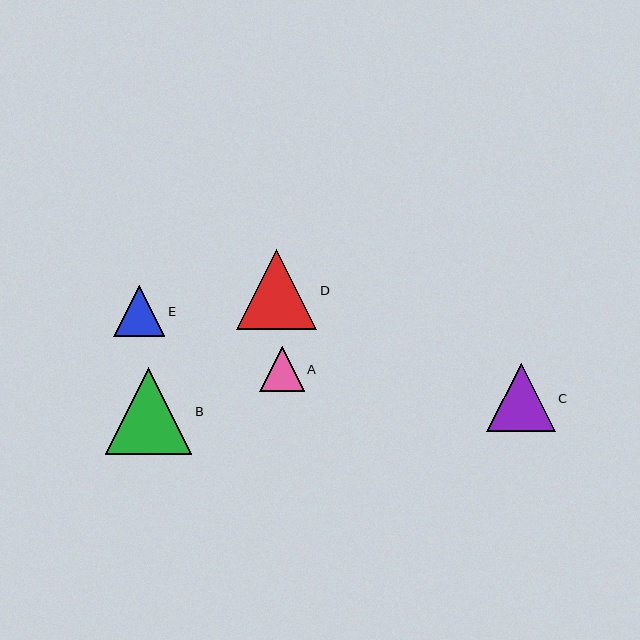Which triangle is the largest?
Triangle B is the largest with a size of approximately 86 pixels.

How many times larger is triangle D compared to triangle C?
Triangle D is approximately 1.2 times the size of triangle C.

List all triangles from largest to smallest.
From largest to smallest: B, D, C, E, A.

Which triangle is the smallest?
Triangle A is the smallest with a size of approximately 45 pixels.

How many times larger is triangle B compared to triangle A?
Triangle B is approximately 1.9 times the size of triangle A.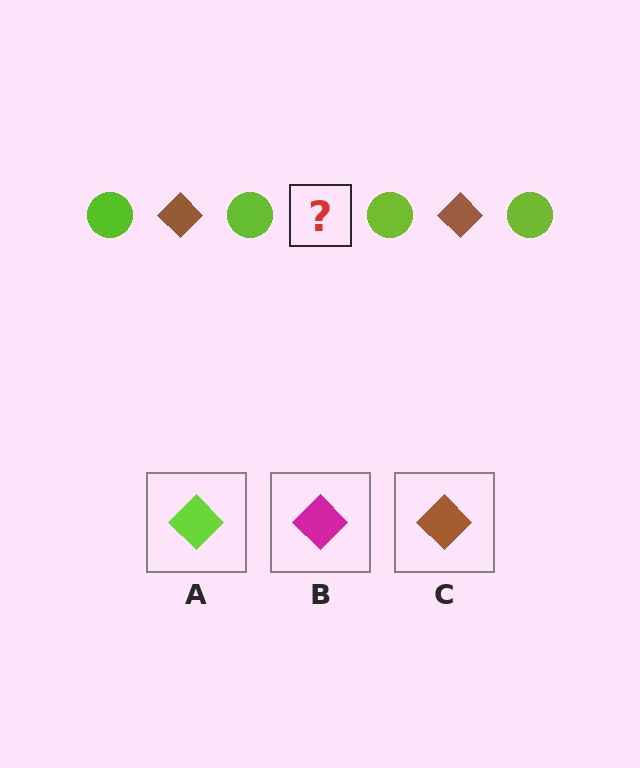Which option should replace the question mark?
Option C.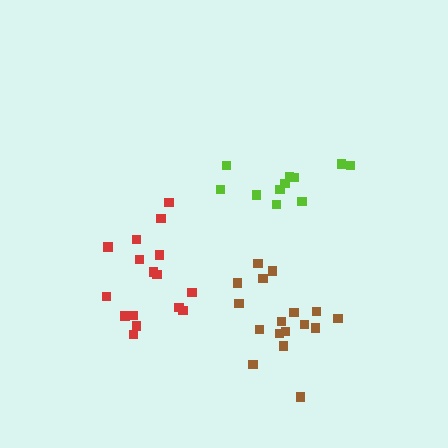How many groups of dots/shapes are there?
There are 3 groups.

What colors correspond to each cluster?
The clusters are colored: brown, red, lime.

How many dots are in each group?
Group 1: 17 dots, Group 2: 16 dots, Group 3: 11 dots (44 total).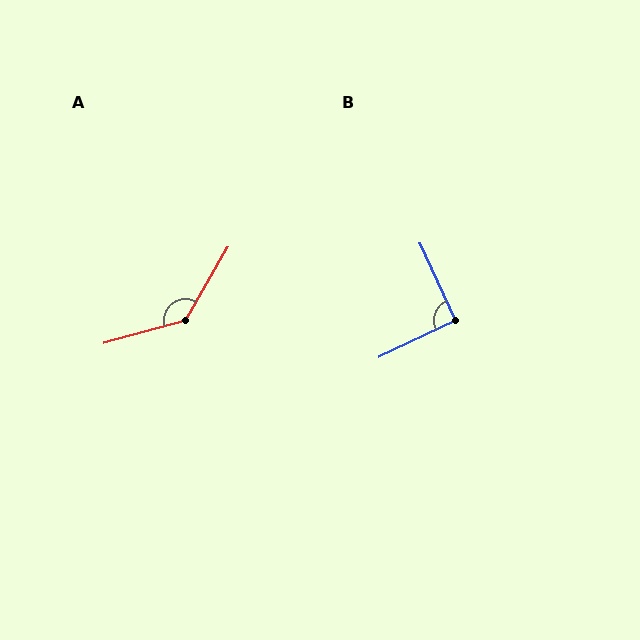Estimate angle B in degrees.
Approximately 91 degrees.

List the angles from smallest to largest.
B (91°), A (136°).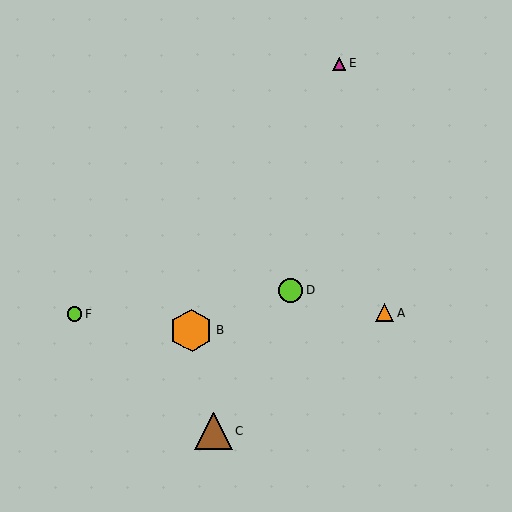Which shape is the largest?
The orange hexagon (labeled B) is the largest.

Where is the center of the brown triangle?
The center of the brown triangle is at (213, 431).